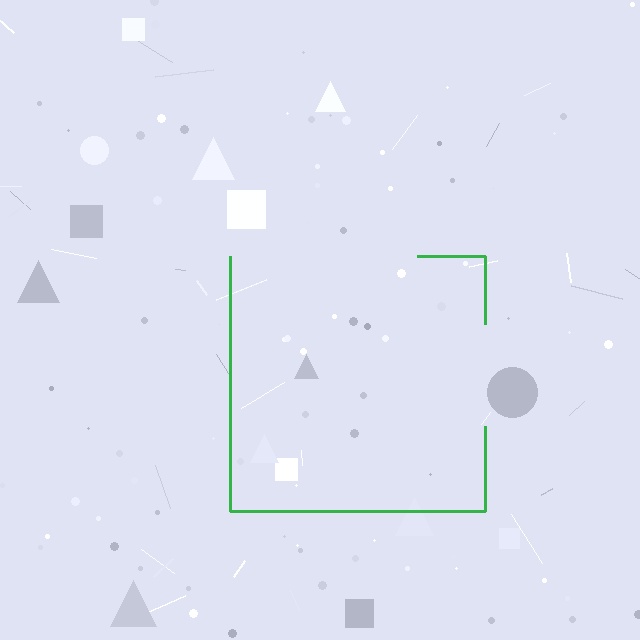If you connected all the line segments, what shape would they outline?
They would outline a square.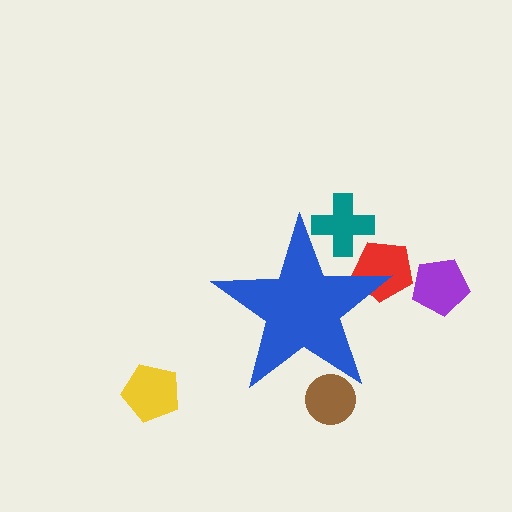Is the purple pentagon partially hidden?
No, the purple pentagon is fully visible.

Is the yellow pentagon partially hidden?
No, the yellow pentagon is fully visible.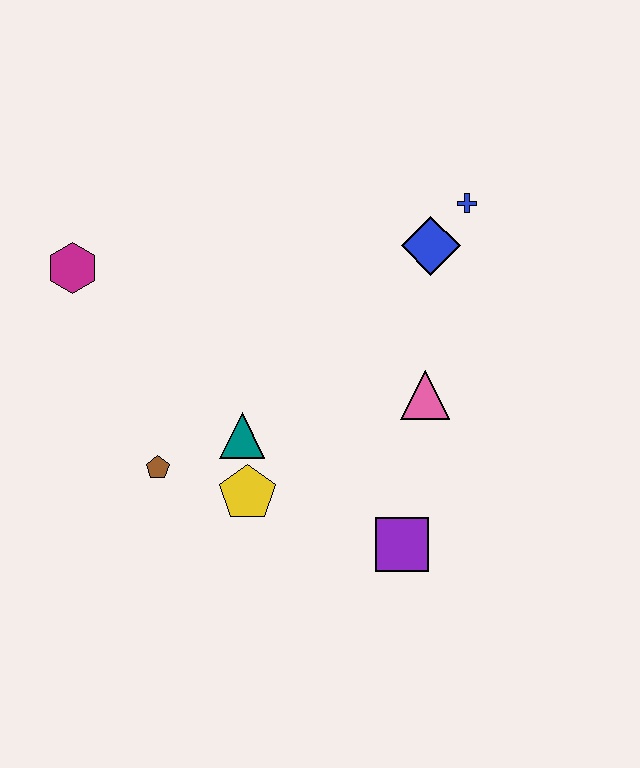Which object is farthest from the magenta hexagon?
The purple square is farthest from the magenta hexagon.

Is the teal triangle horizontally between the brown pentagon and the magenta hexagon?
No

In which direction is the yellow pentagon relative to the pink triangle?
The yellow pentagon is to the left of the pink triangle.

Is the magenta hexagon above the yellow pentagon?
Yes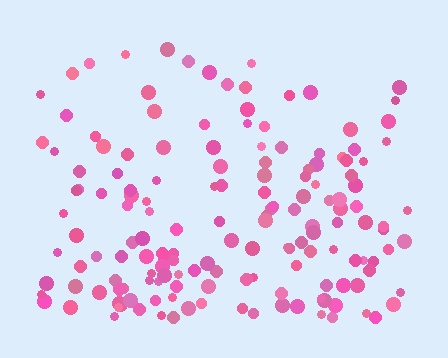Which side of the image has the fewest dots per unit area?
The top.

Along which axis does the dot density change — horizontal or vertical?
Vertical.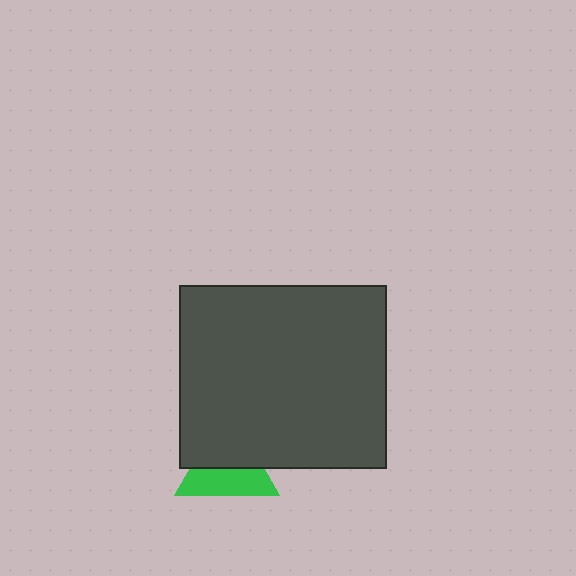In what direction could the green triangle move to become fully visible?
The green triangle could move down. That would shift it out from behind the dark gray rectangle entirely.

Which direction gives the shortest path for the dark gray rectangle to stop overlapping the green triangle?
Moving up gives the shortest separation.